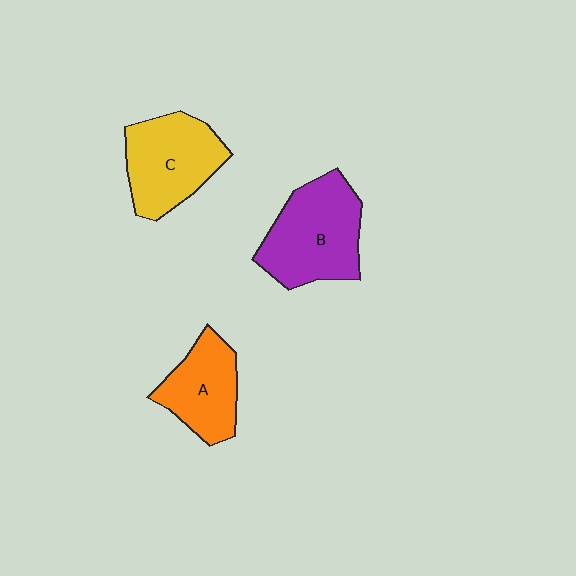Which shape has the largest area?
Shape B (purple).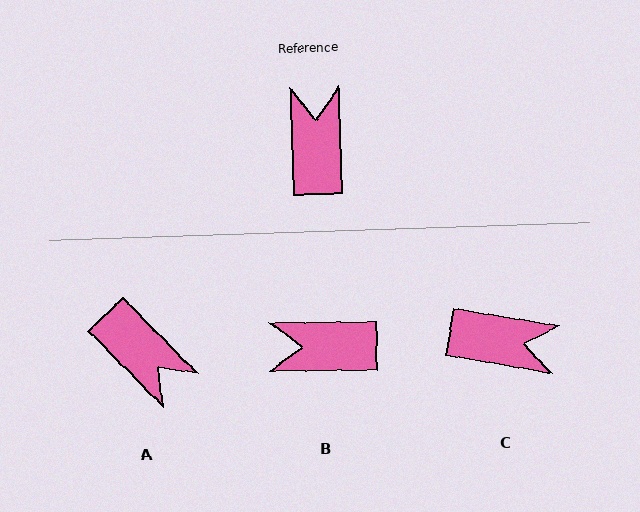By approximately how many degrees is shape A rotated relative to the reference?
Approximately 137 degrees clockwise.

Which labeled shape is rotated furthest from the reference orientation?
A, about 137 degrees away.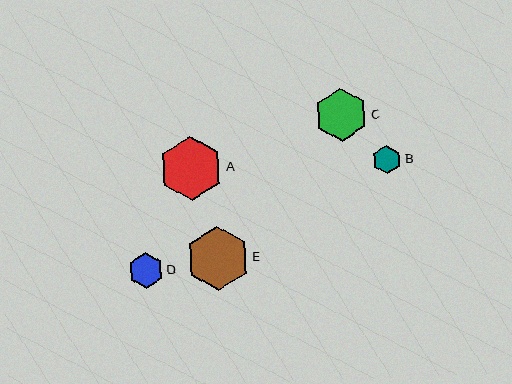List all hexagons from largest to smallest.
From largest to smallest: E, A, C, D, B.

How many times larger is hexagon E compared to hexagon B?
Hexagon E is approximately 2.2 times the size of hexagon B.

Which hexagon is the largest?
Hexagon E is the largest with a size of approximately 64 pixels.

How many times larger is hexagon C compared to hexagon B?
Hexagon C is approximately 1.8 times the size of hexagon B.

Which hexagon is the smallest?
Hexagon B is the smallest with a size of approximately 29 pixels.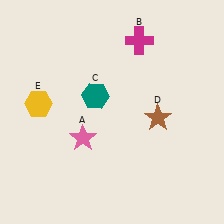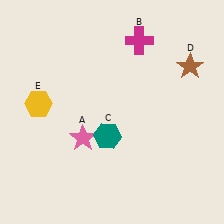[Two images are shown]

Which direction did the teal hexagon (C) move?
The teal hexagon (C) moved down.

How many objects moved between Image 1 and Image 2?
2 objects moved between the two images.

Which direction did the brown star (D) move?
The brown star (D) moved up.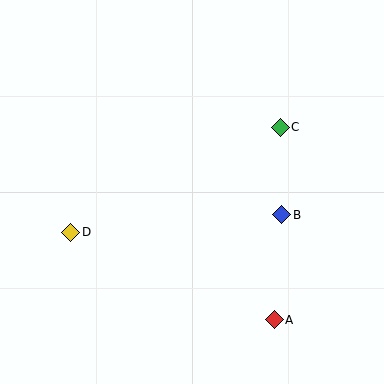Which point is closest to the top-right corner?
Point C is closest to the top-right corner.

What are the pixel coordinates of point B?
Point B is at (282, 215).